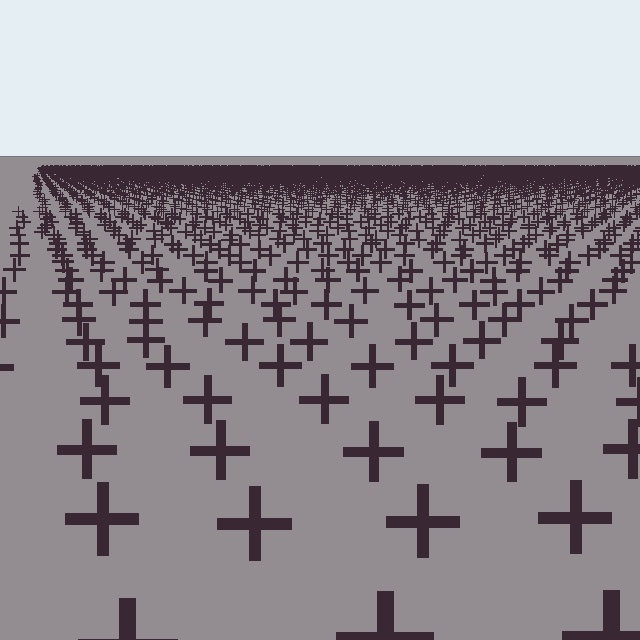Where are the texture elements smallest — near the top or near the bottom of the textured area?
Near the top.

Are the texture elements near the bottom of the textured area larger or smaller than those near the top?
Larger. Near the bottom, elements are closer to the viewer and appear at a bigger on-screen size.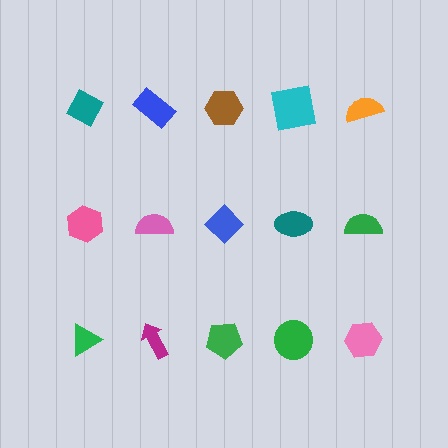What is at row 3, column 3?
A green pentagon.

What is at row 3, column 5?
A pink hexagon.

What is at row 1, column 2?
A blue rectangle.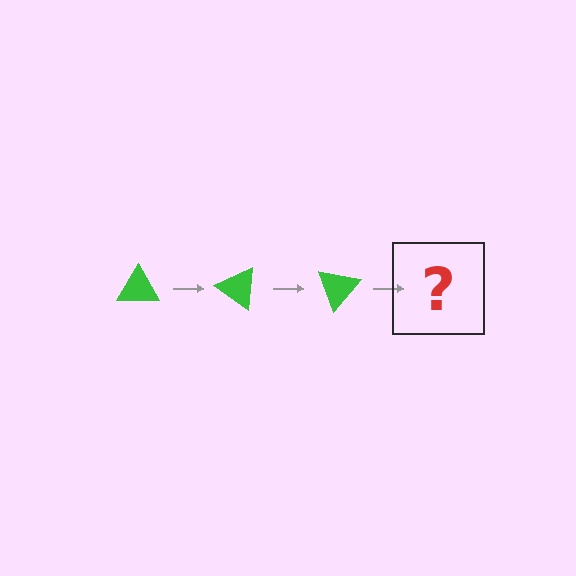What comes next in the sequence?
The next element should be a green triangle rotated 105 degrees.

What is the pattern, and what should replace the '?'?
The pattern is that the triangle rotates 35 degrees each step. The '?' should be a green triangle rotated 105 degrees.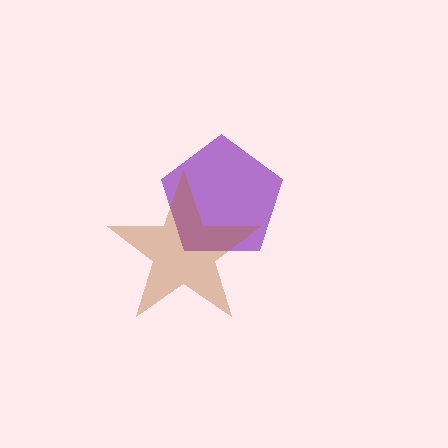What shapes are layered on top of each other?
The layered shapes are: a purple pentagon, a brown star.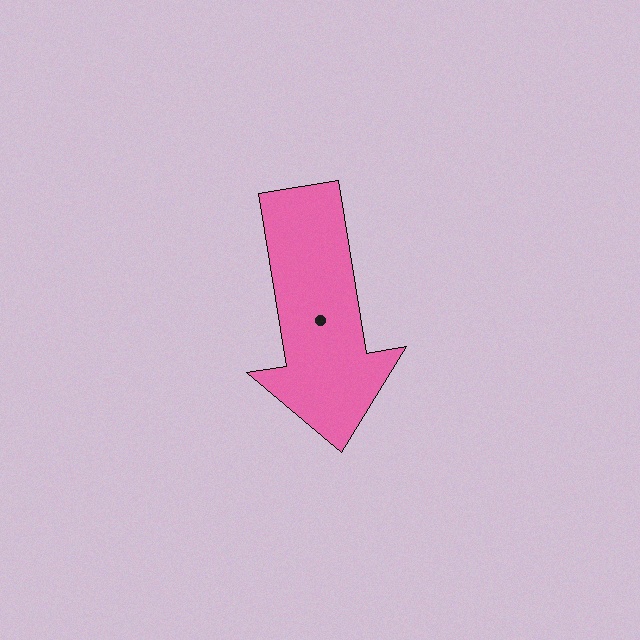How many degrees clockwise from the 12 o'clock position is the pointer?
Approximately 171 degrees.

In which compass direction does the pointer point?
South.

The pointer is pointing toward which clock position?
Roughly 6 o'clock.